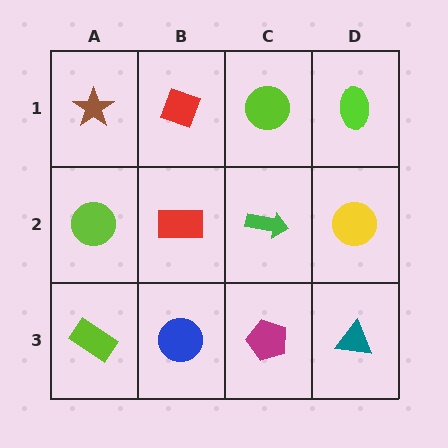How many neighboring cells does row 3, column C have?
3.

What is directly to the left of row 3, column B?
A lime rectangle.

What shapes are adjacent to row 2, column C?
A lime circle (row 1, column C), a magenta pentagon (row 3, column C), a red rectangle (row 2, column B), a yellow circle (row 2, column D).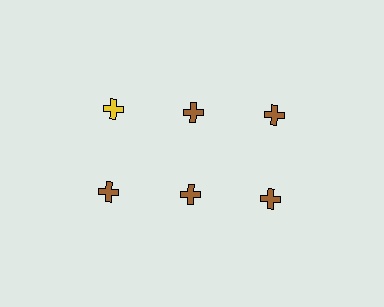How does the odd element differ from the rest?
It has a different color: yellow instead of brown.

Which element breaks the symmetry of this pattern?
The yellow cross in the top row, leftmost column breaks the symmetry. All other shapes are brown crosses.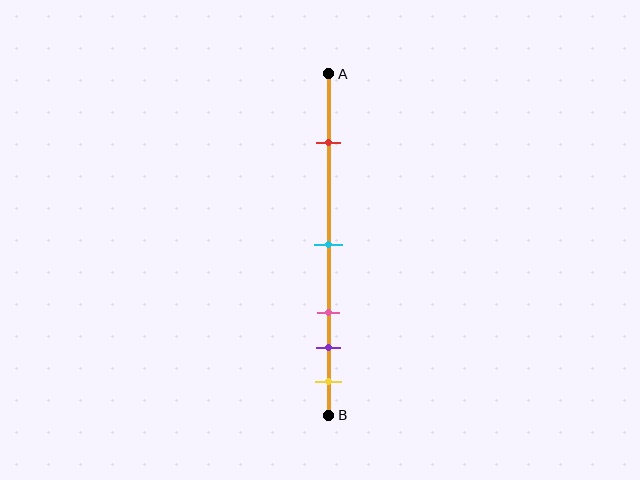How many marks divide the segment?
There are 5 marks dividing the segment.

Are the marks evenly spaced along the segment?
No, the marks are not evenly spaced.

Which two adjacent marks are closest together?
The purple and yellow marks are the closest adjacent pair.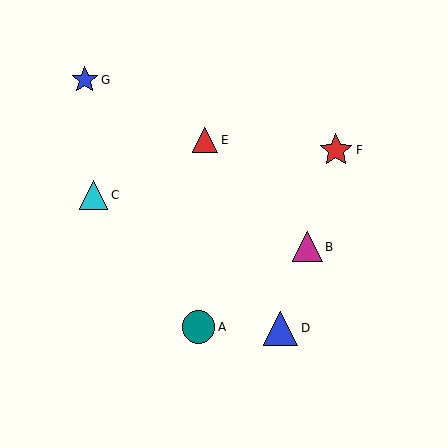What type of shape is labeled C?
Shape C is a cyan triangle.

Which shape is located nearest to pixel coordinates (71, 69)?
The blue star (labeled G) at (85, 80) is nearest to that location.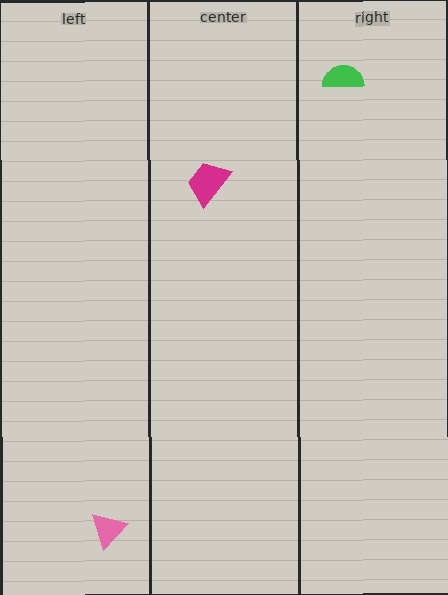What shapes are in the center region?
The magenta trapezoid.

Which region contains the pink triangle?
The left region.